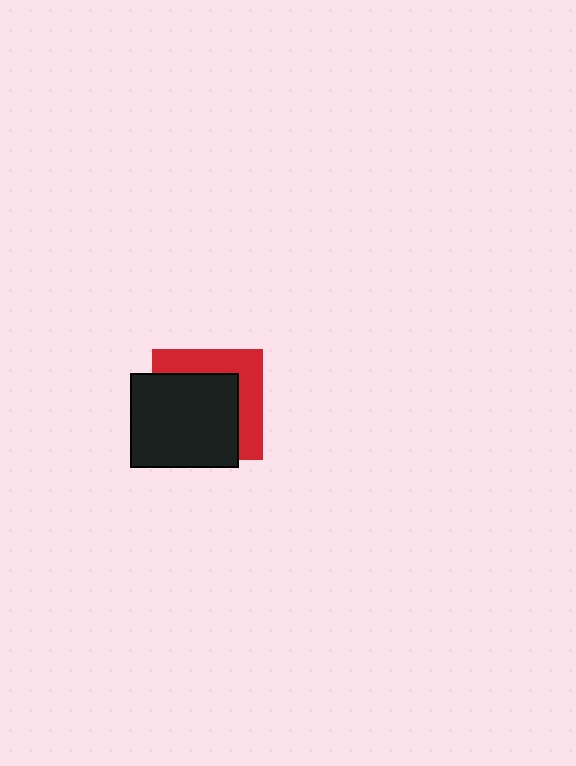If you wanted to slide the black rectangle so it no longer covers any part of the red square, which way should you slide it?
Slide it toward the lower-left — that is the most direct way to separate the two shapes.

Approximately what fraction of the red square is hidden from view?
Roughly 61% of the red square is hidden behind the black rectangle.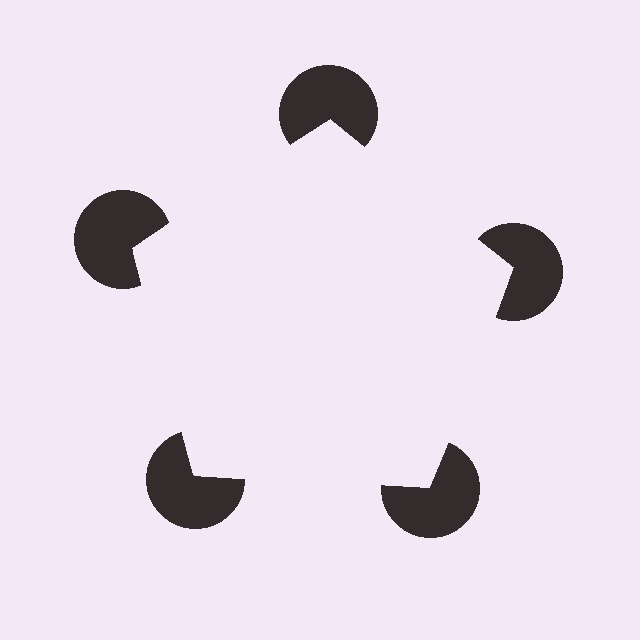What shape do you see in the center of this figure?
An illusory pentagon — its edges are inferred from the aligned wedge cuts in the pac-man discs, not physically drawn.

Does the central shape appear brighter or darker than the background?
It typically appears slightly brighter than the background, even though no actual brightness change is drawn.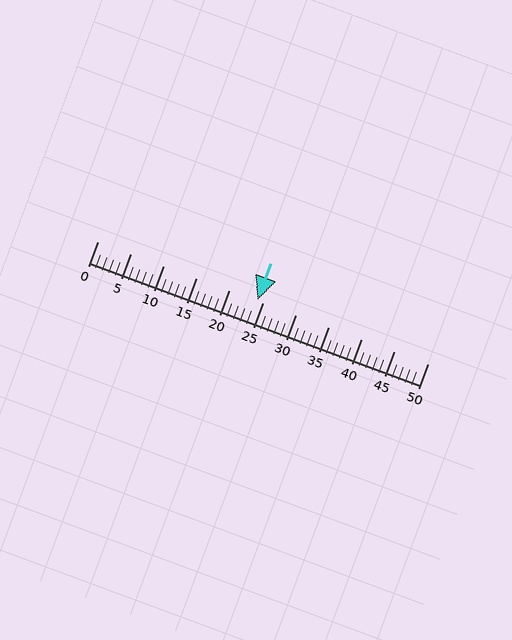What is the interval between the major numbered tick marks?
The major tick marks are spaced 5 units apart.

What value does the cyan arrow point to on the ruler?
The cyan arrow points to approximately 24.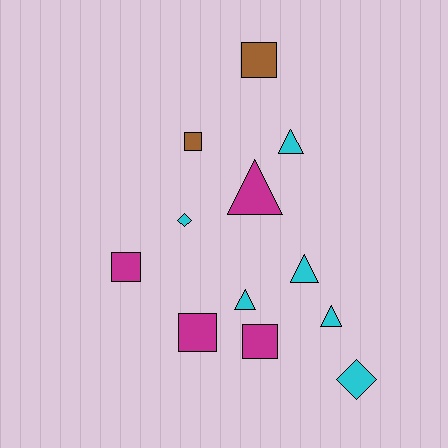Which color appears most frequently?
Cyan, with 6 objects.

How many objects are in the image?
There are 12 objects.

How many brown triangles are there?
There are no brown triangles.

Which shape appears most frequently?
Triangle, with 5 objects.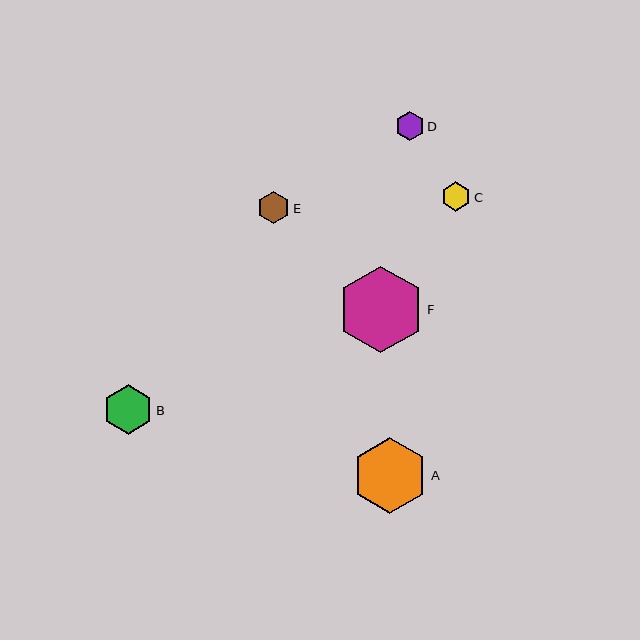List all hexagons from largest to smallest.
From largest to smallest: F, A, B, E, C, D.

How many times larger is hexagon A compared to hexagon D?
Hexagon A is approximately 2.6 times the size of hexagon D.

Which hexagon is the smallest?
Hexagon D is the smallest with a size of approximately 29 pixels.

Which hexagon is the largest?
Hexagon F is the largest with a size of approximately 87 pixels.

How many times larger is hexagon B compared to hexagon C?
Hexagon B is approximately 1.7 times the size of hexagon C.